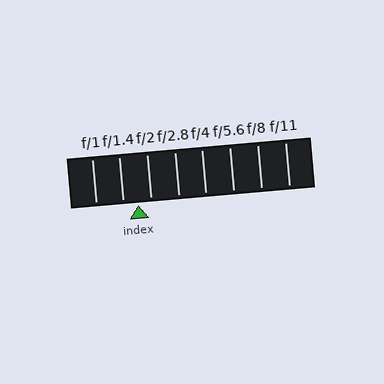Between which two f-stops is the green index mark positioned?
The index mark is between f/1.4 and f/2.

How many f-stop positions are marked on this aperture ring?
There are 8 f-stop positions marked.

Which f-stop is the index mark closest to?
The index mark is closest to f/2.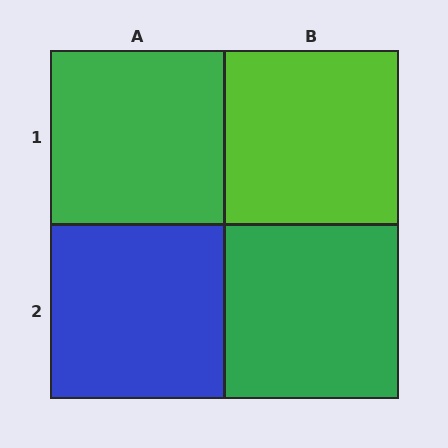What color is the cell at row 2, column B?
Green.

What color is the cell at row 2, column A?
Blue.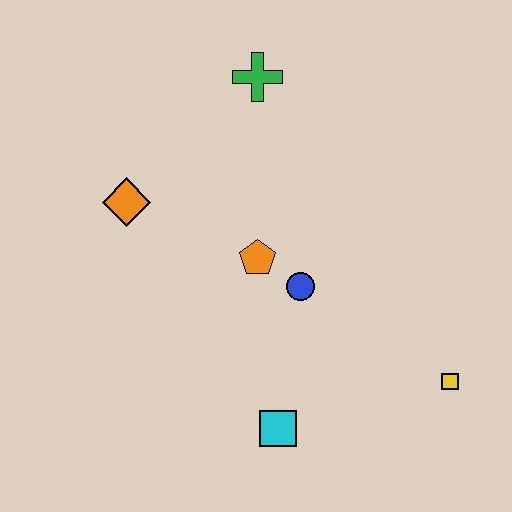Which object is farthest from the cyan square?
The green cross is farthest from the cyan square.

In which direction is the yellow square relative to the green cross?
The yellow square is below the green cross.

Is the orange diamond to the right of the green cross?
No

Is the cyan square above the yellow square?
No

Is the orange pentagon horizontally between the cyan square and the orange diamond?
Yes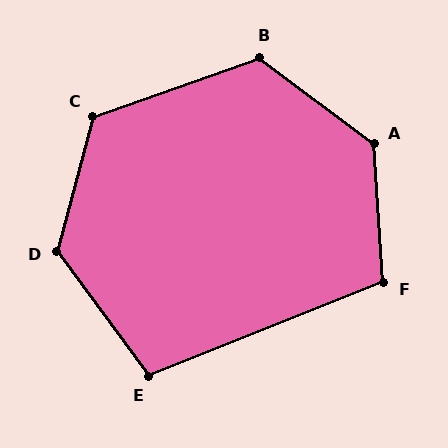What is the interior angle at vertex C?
Approximately 124 degrees (obtuse).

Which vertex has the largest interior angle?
A, at approximately 131 degrees.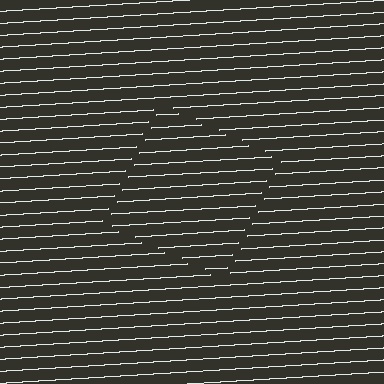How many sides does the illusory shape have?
4 sides — the line-ends trace a square.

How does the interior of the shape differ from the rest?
The interior of the shape contains the same grating, shifted by half a period — the contour is defined by the phase discontinuity where line-ends from the inner and outer gratings abut.